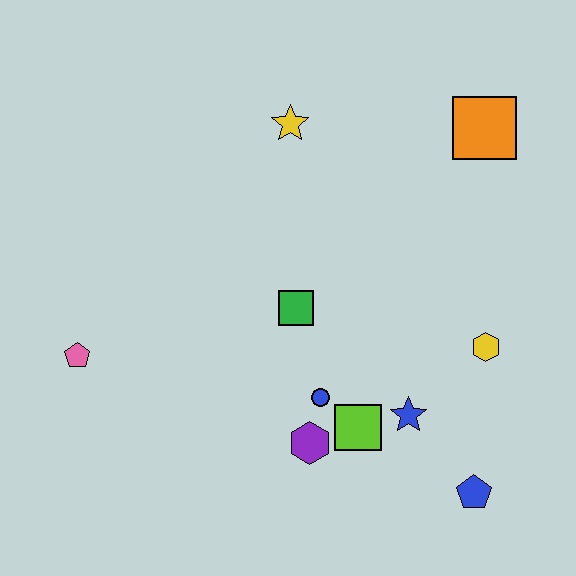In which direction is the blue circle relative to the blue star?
The blue circle is to the left of the blue star.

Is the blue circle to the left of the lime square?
Yes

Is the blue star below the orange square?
Yes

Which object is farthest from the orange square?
The pink pentagon is farthest from the orange square.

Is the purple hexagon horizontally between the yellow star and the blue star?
Yes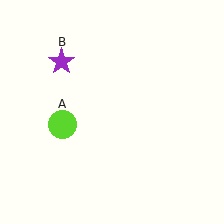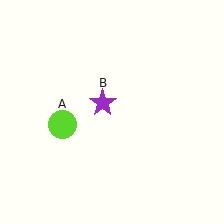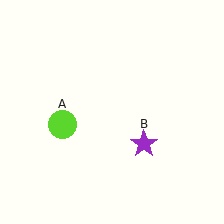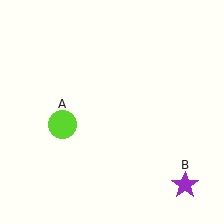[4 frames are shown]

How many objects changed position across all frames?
1 object changed position: purple star (object B).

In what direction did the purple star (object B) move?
The purple star (object B) moved down and to the right.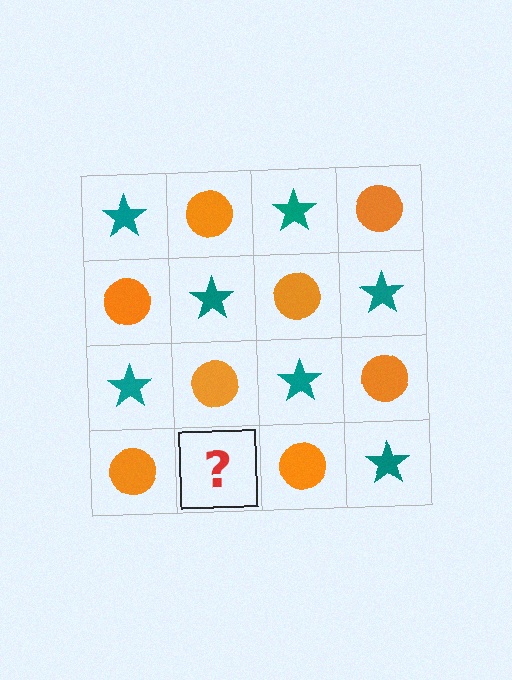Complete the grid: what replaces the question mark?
The question mark should be replaced with a teal star.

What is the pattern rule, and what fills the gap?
The rule is that it alternates teal star and orange circle in a checkerboard pattern. The gap should be filled with a teal star.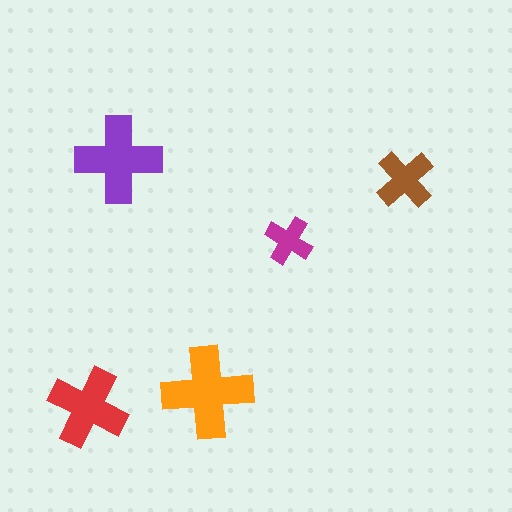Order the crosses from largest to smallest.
the orange one, the purple one, the red one, the brown one, the magenta one.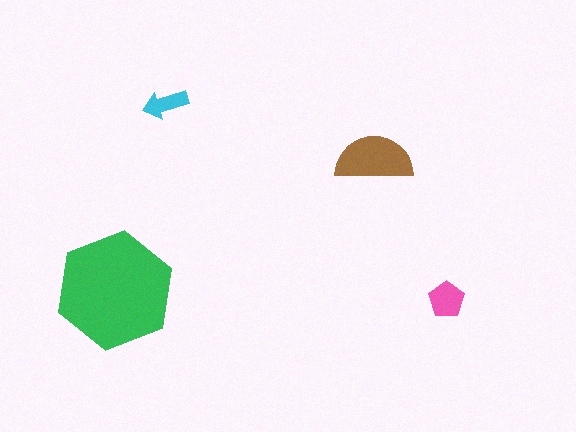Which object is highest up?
The cyan arrow is topmost.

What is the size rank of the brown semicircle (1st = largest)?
2nd.